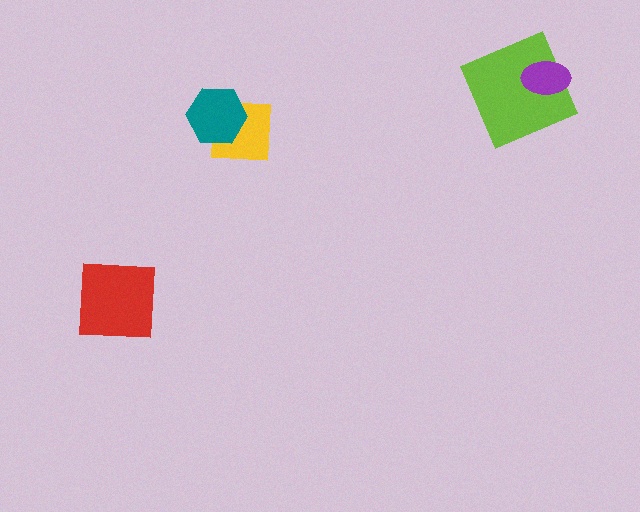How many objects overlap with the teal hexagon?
1 object overlaps with the teal hexagon.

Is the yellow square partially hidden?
Yes, it is partially covered by another shape.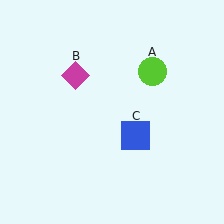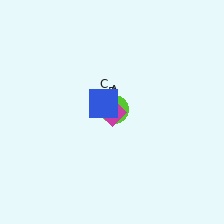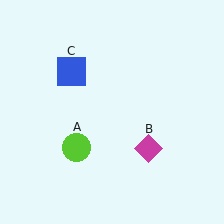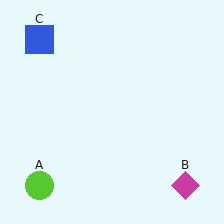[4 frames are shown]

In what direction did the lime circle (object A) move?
The lime circle (object A) moved down and to the left.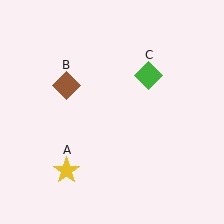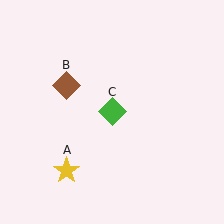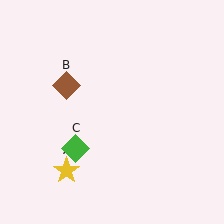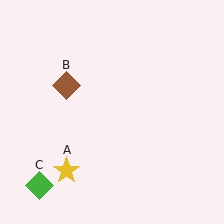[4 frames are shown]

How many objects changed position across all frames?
1 object changed position: green diamond (object C).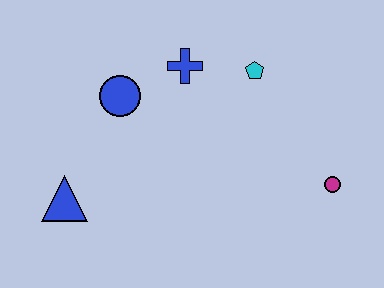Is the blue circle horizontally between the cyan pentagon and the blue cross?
No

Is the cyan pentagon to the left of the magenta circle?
Yes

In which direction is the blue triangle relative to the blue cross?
The blue triangle is below the blue cross.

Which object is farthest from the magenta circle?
The blue triangle is farthest from the magenta circle.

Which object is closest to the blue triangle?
The blue circle is closest to the blue triangle.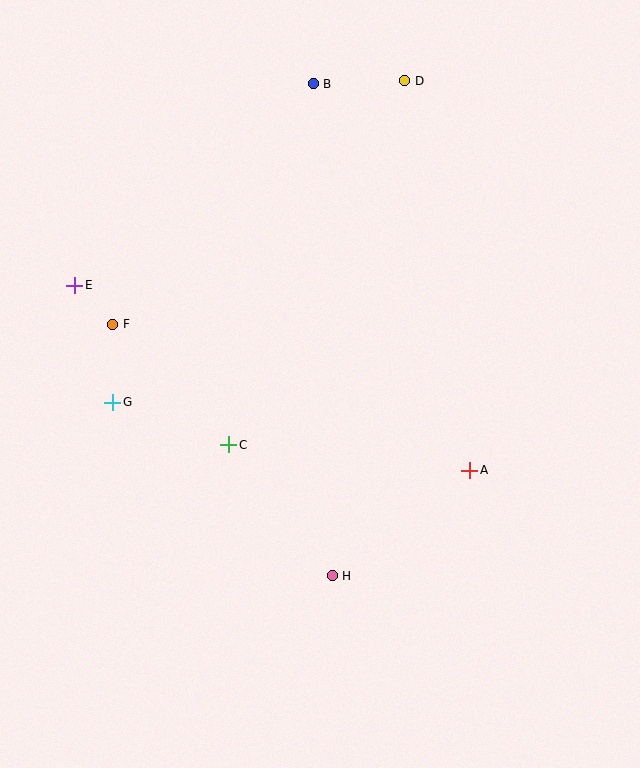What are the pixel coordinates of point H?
Point H is at (332, 576).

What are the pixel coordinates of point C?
Point C is at (229, 445).